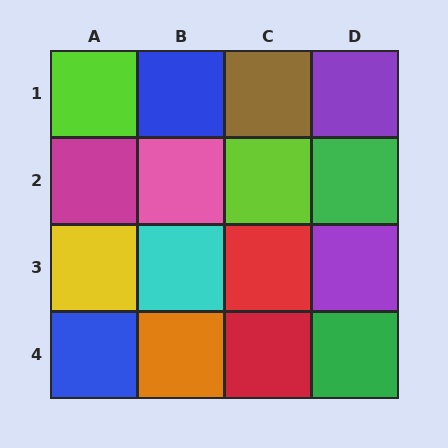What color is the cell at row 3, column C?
Red.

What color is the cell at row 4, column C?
Red.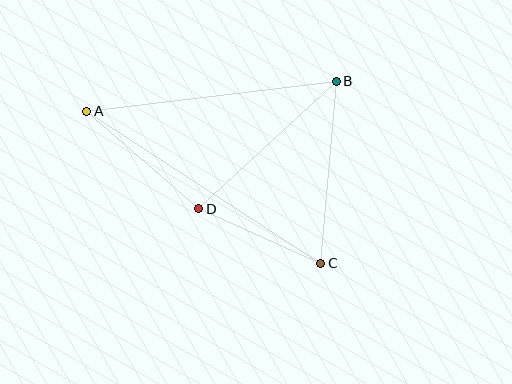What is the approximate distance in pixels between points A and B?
The distance between A and B is approximately 251 pixels.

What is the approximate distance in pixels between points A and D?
The distance between A and D is approximately 149 pixels.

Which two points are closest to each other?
Points C and D are closest to each other.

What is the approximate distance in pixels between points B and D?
The distance between B and D is approximately 187 pixels.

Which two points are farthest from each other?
Points A and C are farthest from each other.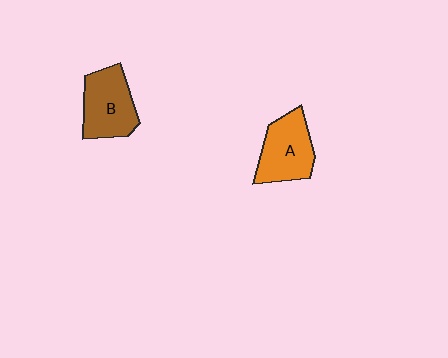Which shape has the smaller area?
Shape A (orange).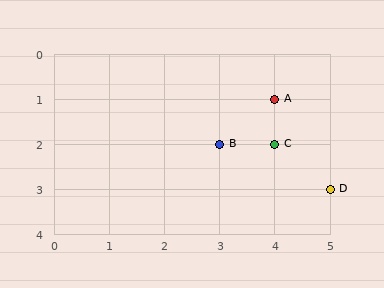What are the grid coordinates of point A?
Point A is at grid coordinates (4, 1).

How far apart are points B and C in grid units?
Points B and C are 1 column apart.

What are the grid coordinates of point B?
Point B is at grid coordinates (3, 2).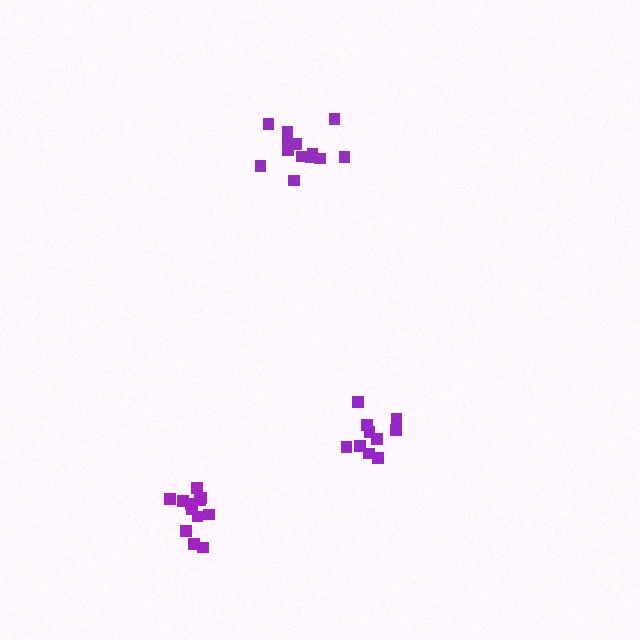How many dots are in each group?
Group 1: 12 dots, Group 2: 13 dots, Group 3: 10 dots (35 total).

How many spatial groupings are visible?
There are 3 spatial groupings.